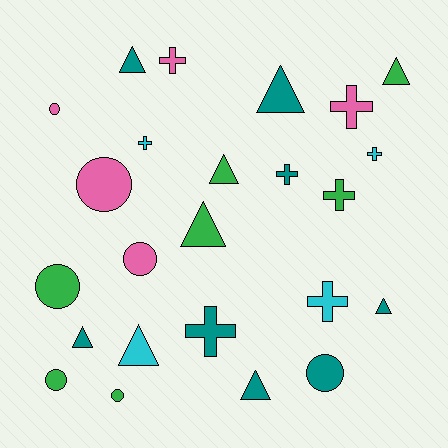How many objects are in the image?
There are 24 objects.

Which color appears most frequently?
Teal, with 8 objects.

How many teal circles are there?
There is 1 teal circle.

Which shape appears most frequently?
Triangle, with 9 objects.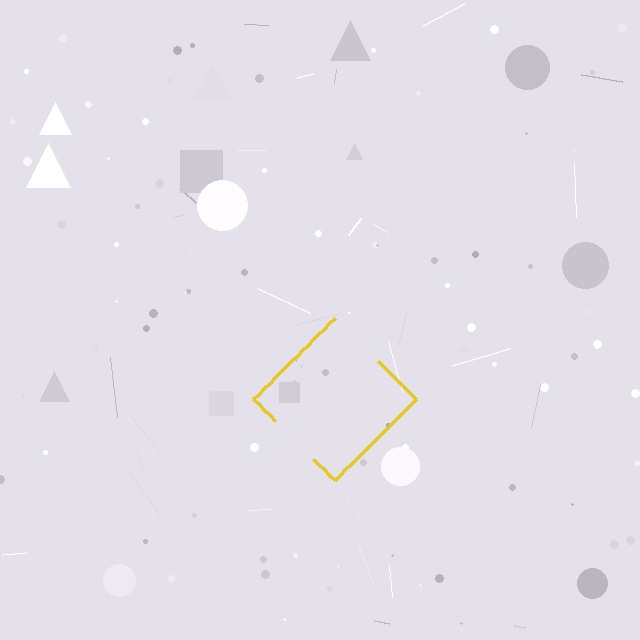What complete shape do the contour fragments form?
The contour fragments form a diamond.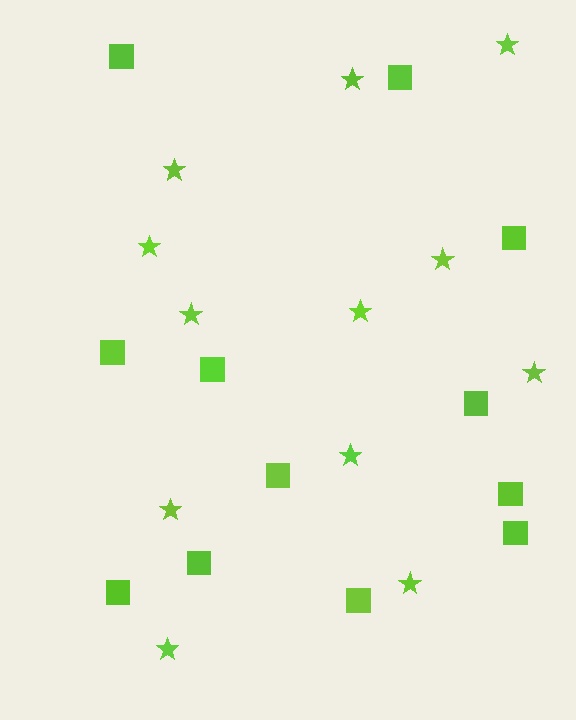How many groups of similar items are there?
There are 2 groups: one group of squares (12) and one group of stars (12).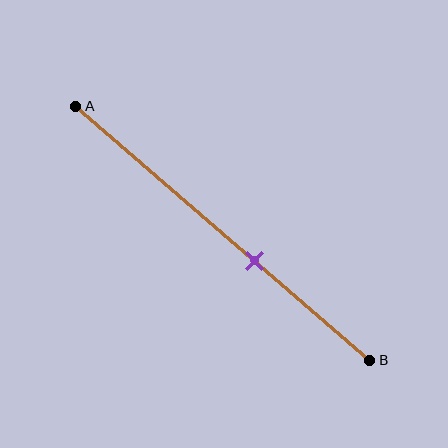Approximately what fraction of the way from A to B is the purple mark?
The purple mark is approximately 60% of the way from A to B.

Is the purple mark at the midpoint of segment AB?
No, the mark is at about 60% from A, not at the 50% midpoint.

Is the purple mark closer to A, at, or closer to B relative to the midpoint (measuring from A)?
The purple mark is closer to point B than the midpoint of segment AB.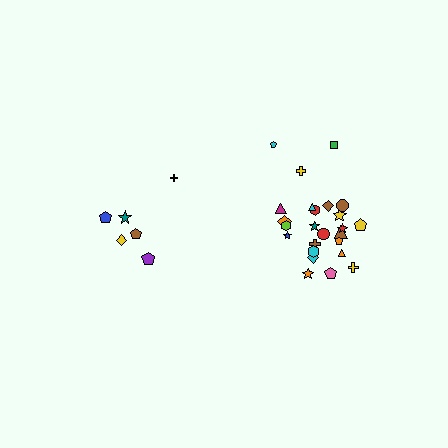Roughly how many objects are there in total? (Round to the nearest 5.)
Roughly 30 objects in total.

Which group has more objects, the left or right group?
The right group.